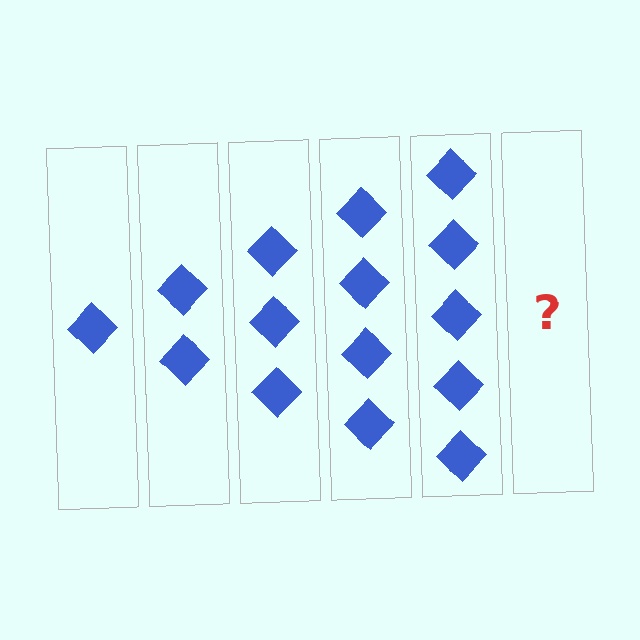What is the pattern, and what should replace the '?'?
The pattern is that each step adds one more diamond. The '?' should be 6 diamonds.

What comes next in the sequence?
The next element should be 6 diamonds.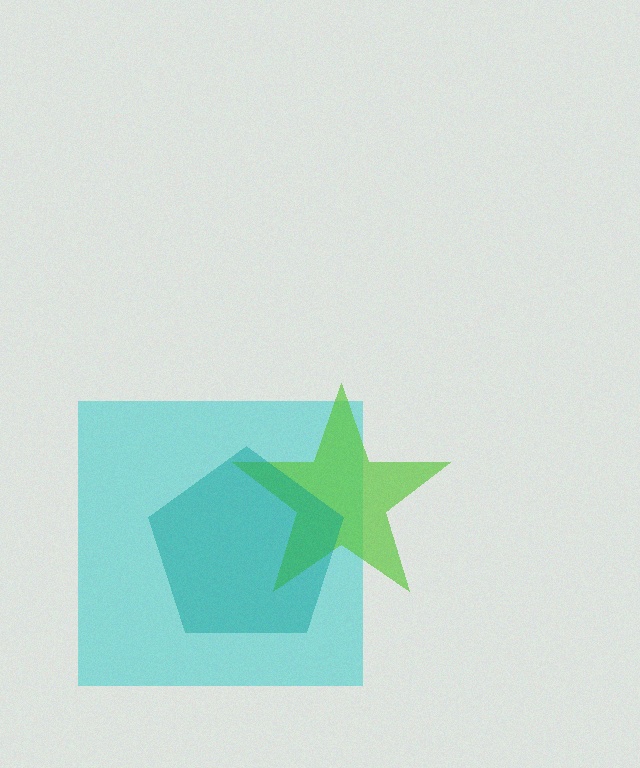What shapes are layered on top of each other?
The layered shapes are: a cyan square, a lime star, a teal pentagon.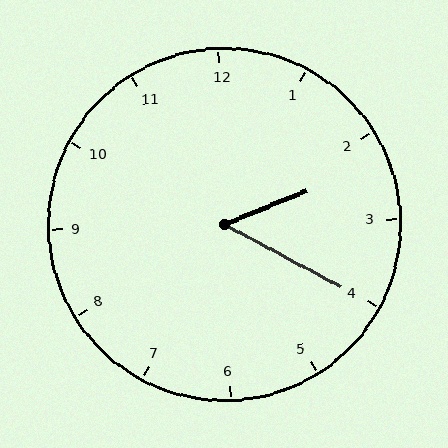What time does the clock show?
2:20.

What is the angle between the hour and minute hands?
Approximately 50 degrees.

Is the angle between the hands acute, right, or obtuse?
It is acute.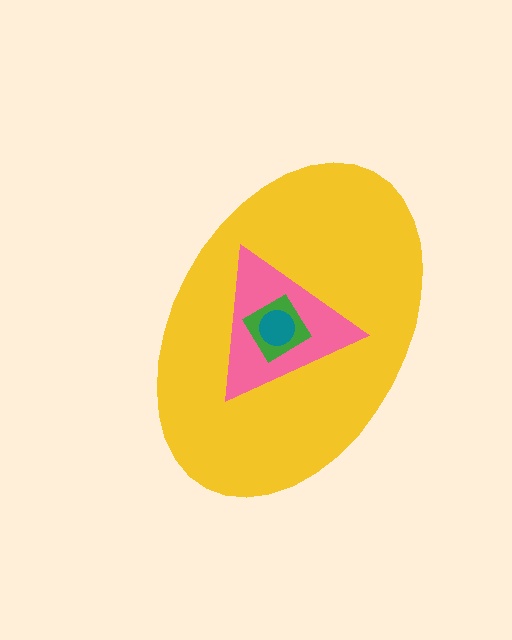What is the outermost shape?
The yellow ellipse.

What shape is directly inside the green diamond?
The teal circle.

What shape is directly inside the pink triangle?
The green diamond.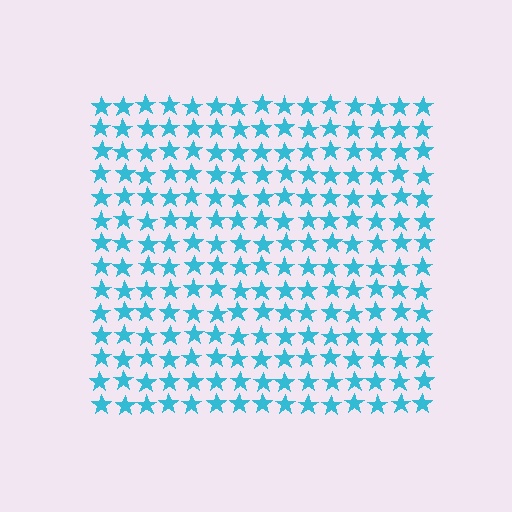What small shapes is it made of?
It is made of small stars.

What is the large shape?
The large shape is a square.